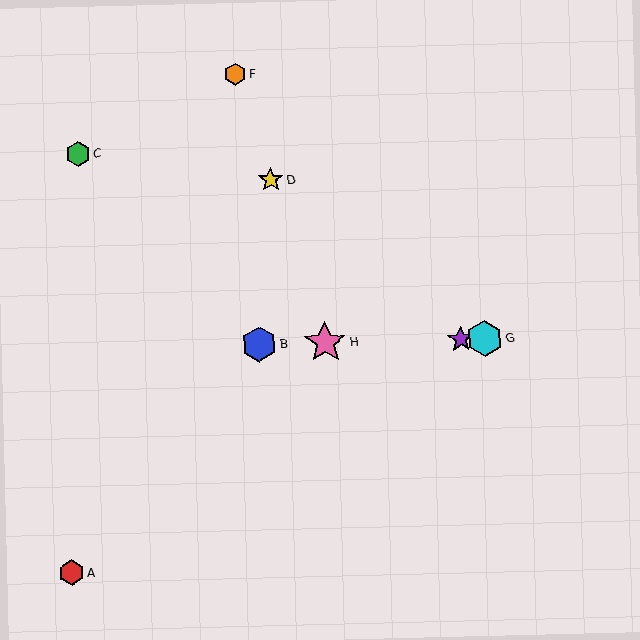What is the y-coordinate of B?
Object B is at y≈344.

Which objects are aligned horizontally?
Objects B, E, G, H are aligned horizontally.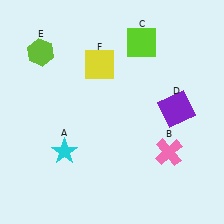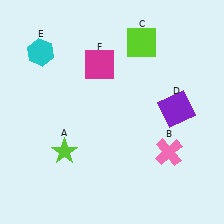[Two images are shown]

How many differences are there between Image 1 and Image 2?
There are 3 differences between the two images.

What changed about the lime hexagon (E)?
In Image 1, E is lime. In Image 2, it changed to cyan.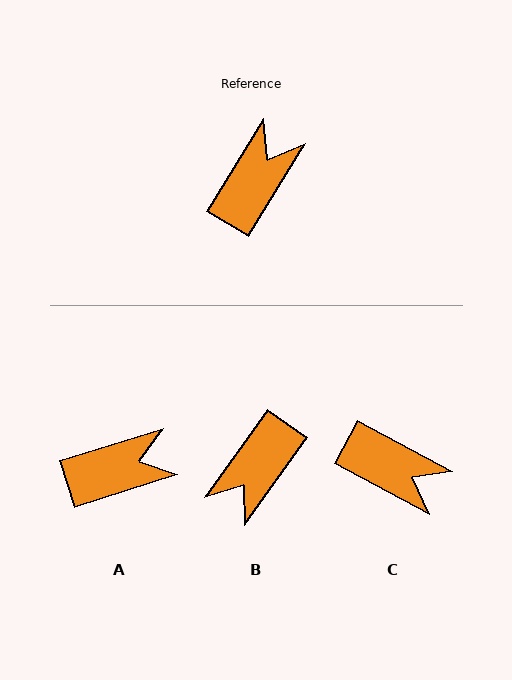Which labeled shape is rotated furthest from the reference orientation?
B, about 176 degrees away.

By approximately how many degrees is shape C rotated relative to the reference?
Approximately 87 degrees clockwise.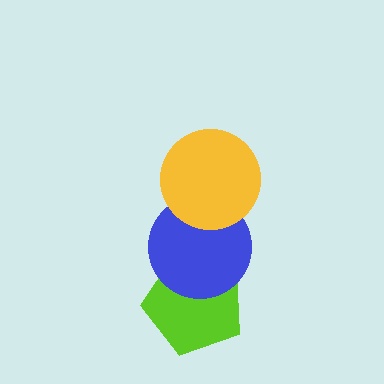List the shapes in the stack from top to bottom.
From top to bottom: the yellow circle, the blue circle, the lime pentagon.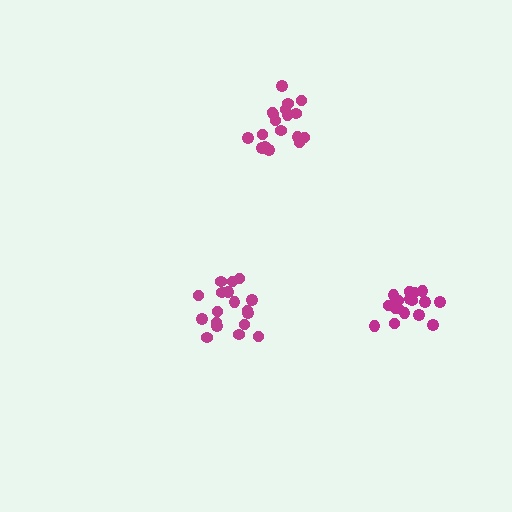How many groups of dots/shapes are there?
There are 3 groups.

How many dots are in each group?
Group 1: 18 dots, Group 2: 19 dots, Group 3: 18 dots (55 total).